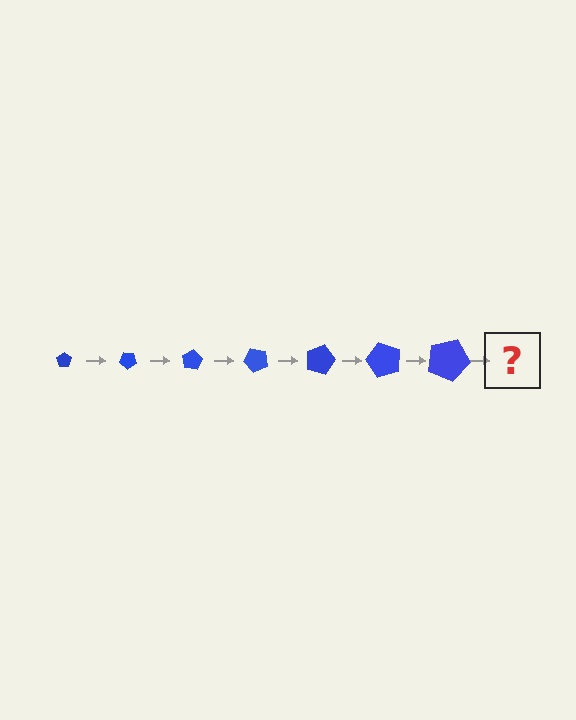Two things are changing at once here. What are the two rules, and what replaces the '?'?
The two rules are that the pentagon grows larger each step and it rotates 40 degrees each step. The '?' should be a pentagon, larger than the previous one and rotated 280 degrees from the start.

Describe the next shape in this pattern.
It should be a pentagon, larger than the previous one and rotated 280 degrees from the start.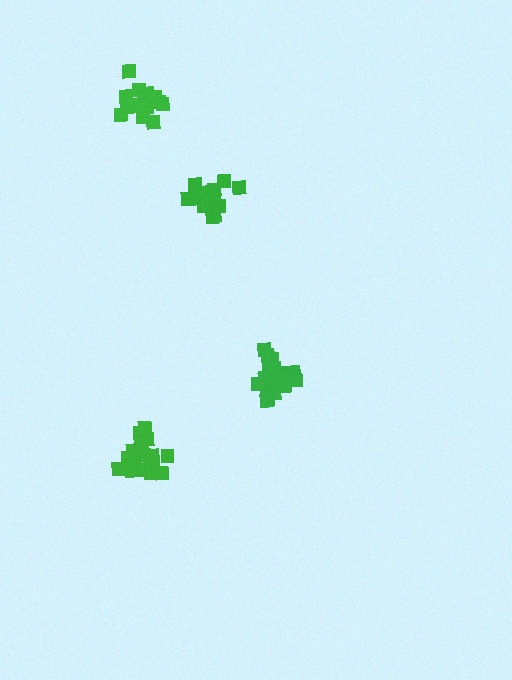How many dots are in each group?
Group 1: 20 dots, Group 2: 17 dots, Group 3: 18 dots, Group 4: 20 dots (75 total).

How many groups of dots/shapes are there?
There are 4 groups.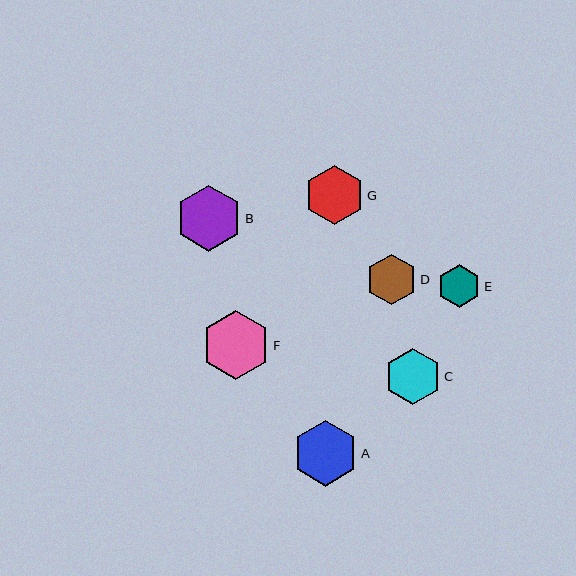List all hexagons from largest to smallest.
From largest to smallest: F, B, A, G, C, D, E.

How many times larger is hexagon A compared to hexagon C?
Hexagon A is approximately 1.2 times the size of hexagon C.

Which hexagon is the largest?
Hexagon F is the largest with a size of approximately 69 pixels.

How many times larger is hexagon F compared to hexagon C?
Hexagon F is approximately 1.2 times the size of hexagon C.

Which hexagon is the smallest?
Hexagon E is the smallest with a size of approximately 43 pixels.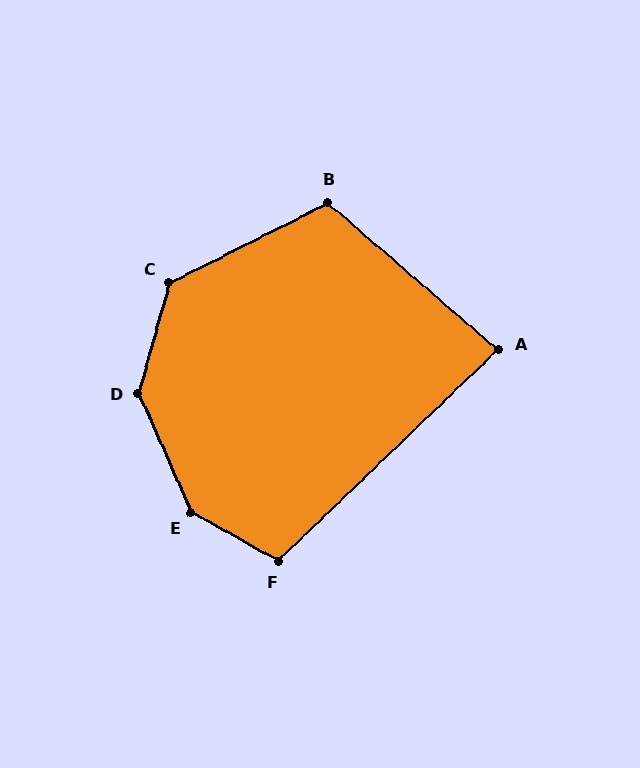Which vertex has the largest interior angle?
E, at approximately 143 degrees.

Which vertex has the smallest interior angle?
A, at approximately 85 degrees.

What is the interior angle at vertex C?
Approximately 132 degrees (obtuse).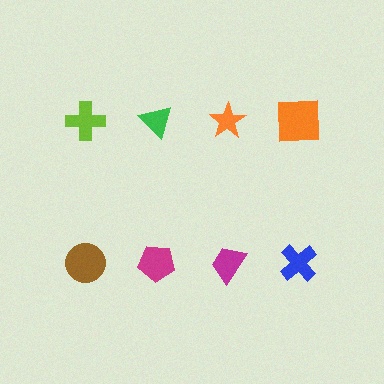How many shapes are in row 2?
4 shapes.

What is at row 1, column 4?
An orange square.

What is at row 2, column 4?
A blue cross.